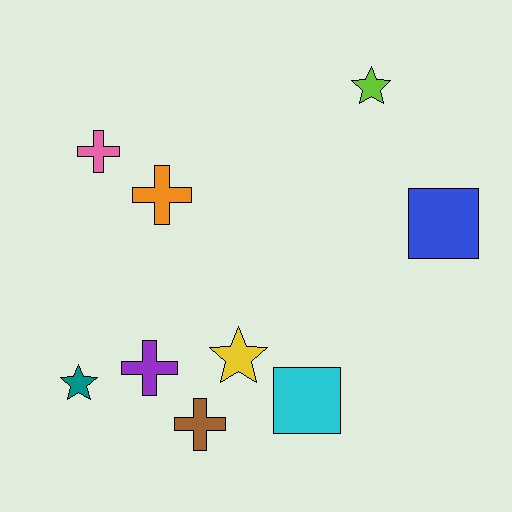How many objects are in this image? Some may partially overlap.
There are 9 objects.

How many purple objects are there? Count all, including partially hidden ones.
There is 1 purple object.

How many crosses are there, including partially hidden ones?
There are 4 crosses.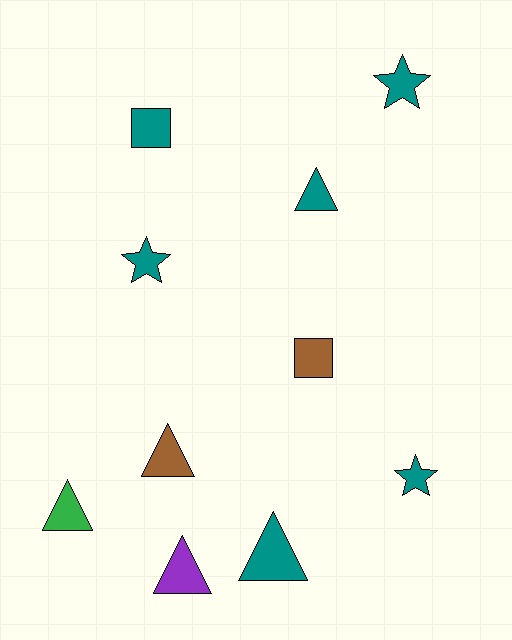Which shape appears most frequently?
Triangle, with 5 objects.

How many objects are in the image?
There are 10 objects.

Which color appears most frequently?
Teal, with 6 objects.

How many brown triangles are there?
There is 1 brown triangle.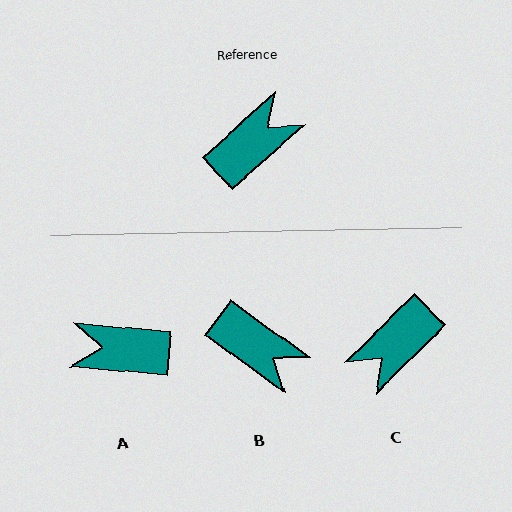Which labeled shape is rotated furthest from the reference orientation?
C, about 177 degrees away.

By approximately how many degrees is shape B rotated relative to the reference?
Approximately 78 degrees clockwise.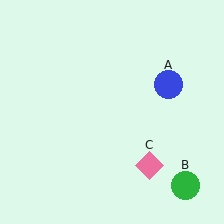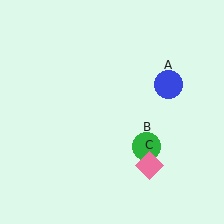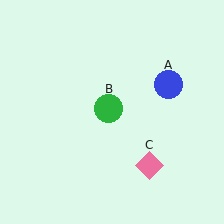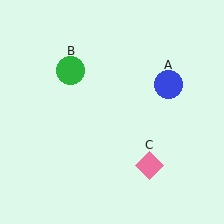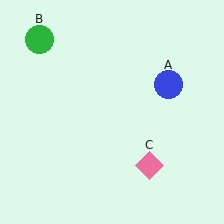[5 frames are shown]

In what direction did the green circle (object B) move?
The green circle (object B) moved up and to the left.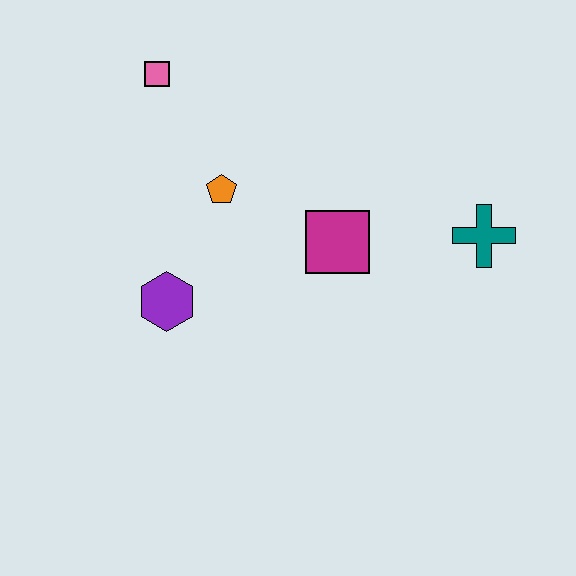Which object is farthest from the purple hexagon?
The teal cross is farthest from the purple hexagon.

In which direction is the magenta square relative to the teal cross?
The magenta square is to the left of the teal cross.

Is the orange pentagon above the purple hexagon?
Yes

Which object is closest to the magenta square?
The orange pentagon is closest to the magenta square.